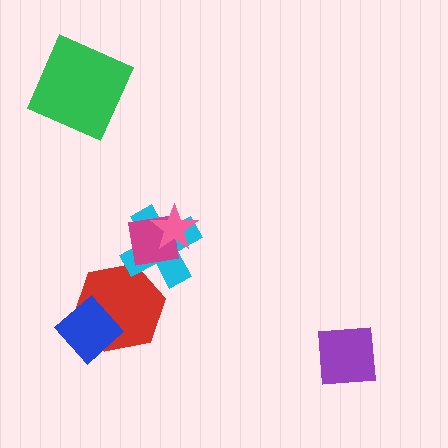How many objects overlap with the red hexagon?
2 objects overlap with the red hexagon.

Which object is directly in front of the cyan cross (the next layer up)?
The magenta square is directly in front of the cyan cross.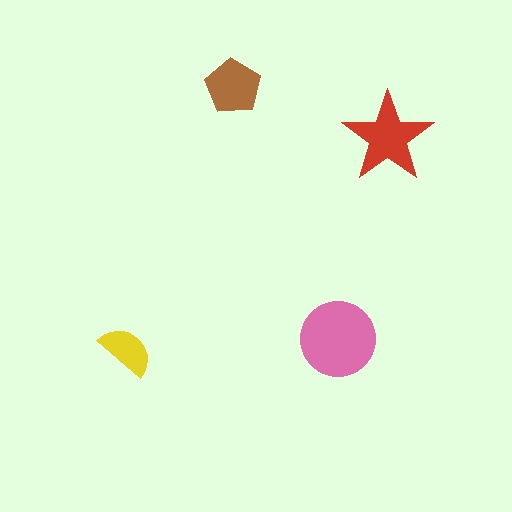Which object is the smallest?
The yellow semicircle.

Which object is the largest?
The pink circle.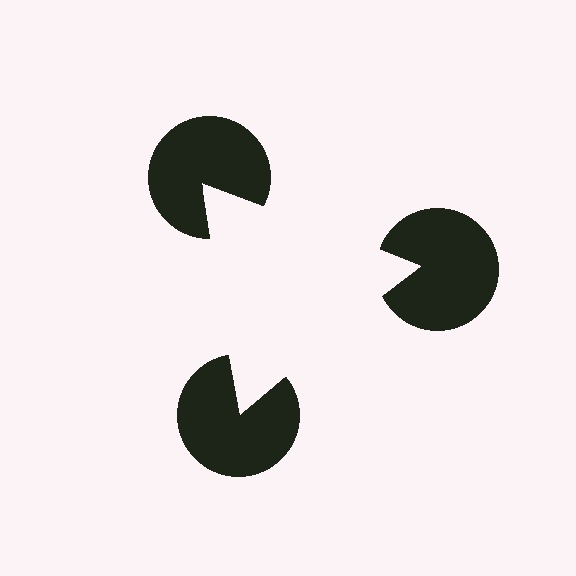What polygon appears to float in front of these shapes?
An illusory triangle — its edges are inferred from the aligned wedge cuts in the pac-man discs, not physically drawn.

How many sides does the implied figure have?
3 sides.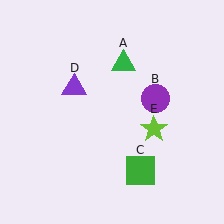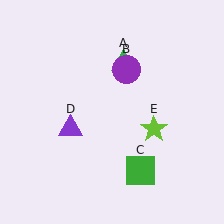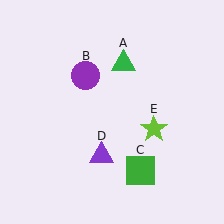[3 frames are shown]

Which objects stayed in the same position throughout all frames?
Green triangle (object A) and green square (object C) and lime star (object E) remained stationary.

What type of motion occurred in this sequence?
The purple circle (object B), purple triangle (object D) rotated counterclockwise around the center of the scene.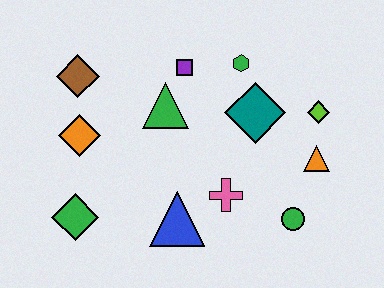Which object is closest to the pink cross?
The blue triangle is closest to the pink cross.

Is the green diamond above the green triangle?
No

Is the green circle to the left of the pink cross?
No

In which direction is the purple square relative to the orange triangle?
The purple square is to the left of the orange triangle.